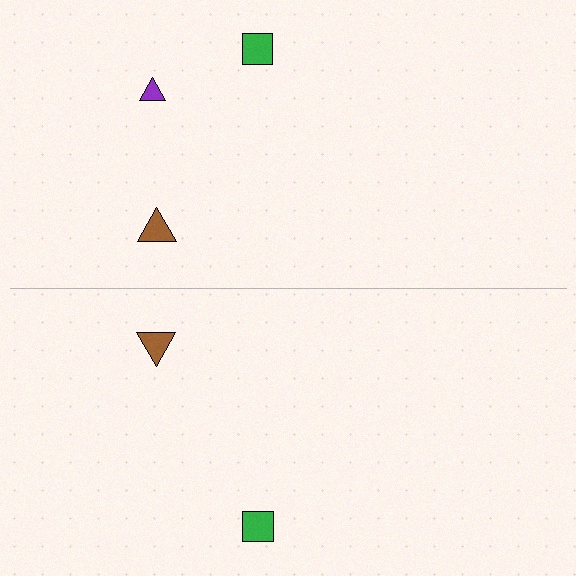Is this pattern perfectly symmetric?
No, the pattern is not perfectly symmetric. A purple triangle is missing from the bottom side.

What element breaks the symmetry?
A purple triangle is missing from the bottom side.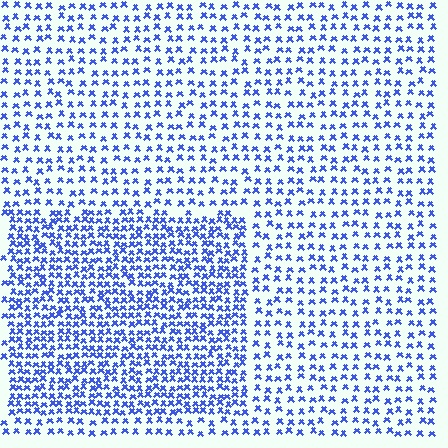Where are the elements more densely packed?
The elements are more densely packed inside the rectangle boundary.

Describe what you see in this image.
The image contains small blue elements arranged at two different densities. A rectangle-shaped region is visible where the elements are more densely packed than the surrounding area.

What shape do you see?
I see a rectangle.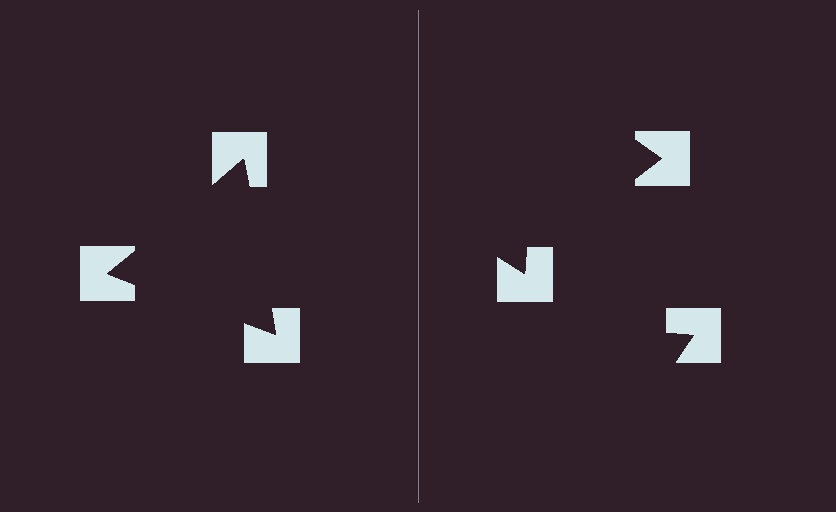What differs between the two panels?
The notched squares are positioned identically on both sides; only the wedge orientations differ. On the left they align to a triangle; on the right they are misaligned.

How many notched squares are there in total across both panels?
6 — 3 on each side.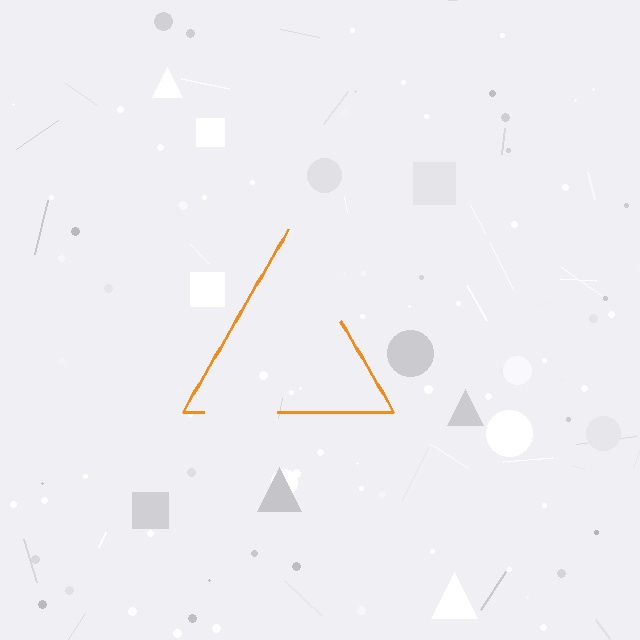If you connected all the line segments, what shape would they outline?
They would outline a triangle.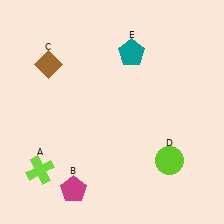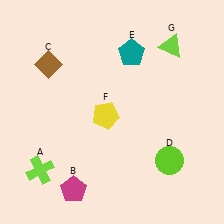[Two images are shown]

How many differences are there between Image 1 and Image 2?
There are 2 differences between the two images.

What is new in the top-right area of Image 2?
A lime triangle (G) was added in the top-right area of Image 2.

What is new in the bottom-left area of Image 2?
A yellow pentagon (F) was added in the bottom-left area of Image 2.